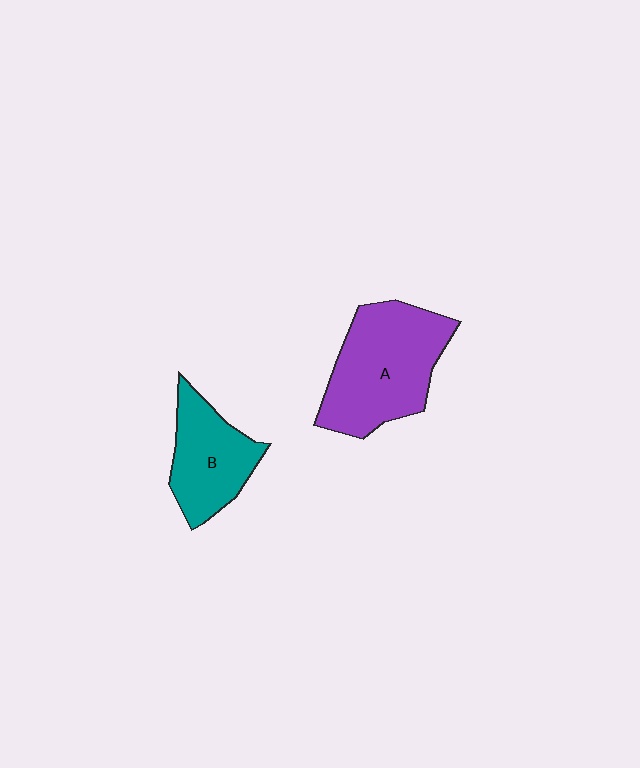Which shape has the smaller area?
Shape B (teal).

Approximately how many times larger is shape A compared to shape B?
Approximately 1.5 times.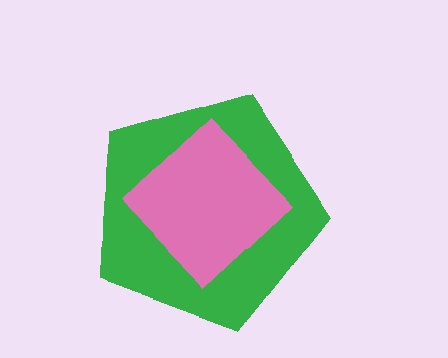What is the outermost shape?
The green pentagon.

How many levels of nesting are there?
2.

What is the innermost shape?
The pink diamond.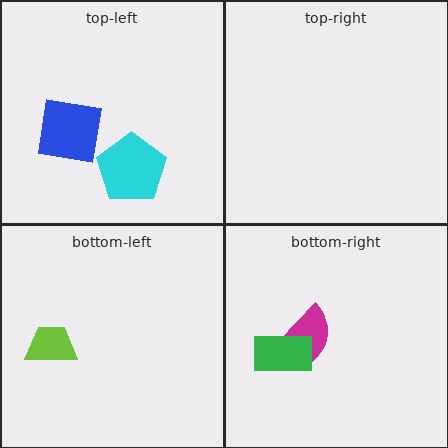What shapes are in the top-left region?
The cyan pentagon, the blue square.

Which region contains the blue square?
The top-left region.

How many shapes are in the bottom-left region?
1.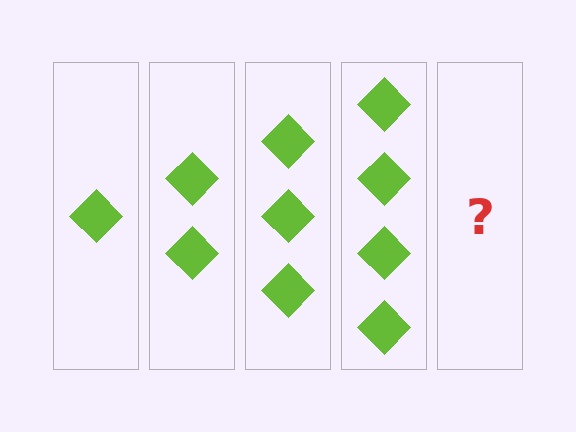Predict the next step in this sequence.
The next step is 5 diamonds.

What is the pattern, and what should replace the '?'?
The pattern is that each step adds one more diamond. The '?' should be 5 diamonds.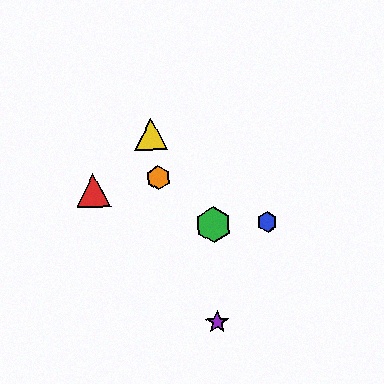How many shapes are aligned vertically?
2 shapes (the green hexagon, the purple star) are aligned vertically.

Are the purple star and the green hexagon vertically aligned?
Yes, both are at x≈217.